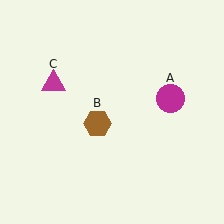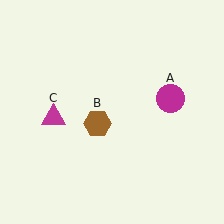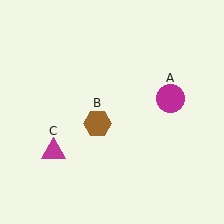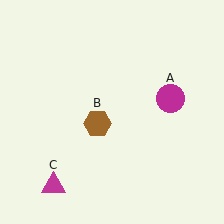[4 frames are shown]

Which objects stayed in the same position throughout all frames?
Magenta circle (object A) and brown hexagon (object B) remained stationary.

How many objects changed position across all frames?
1 object changed position: magenta triangle (object C).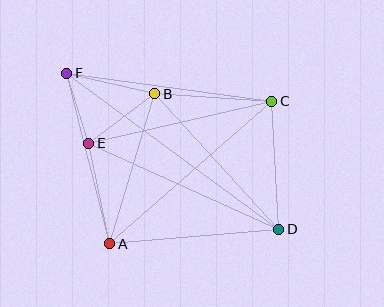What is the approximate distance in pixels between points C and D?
The distance between C and D is approximately 128 pixels.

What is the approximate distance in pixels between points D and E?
The distance between D and E is approximately 209 pixels.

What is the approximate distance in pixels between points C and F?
The distance between C and F is approximately 207 pixels.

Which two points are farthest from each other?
Points D and F are farthest from each other.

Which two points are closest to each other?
Points E and F are closest to each other.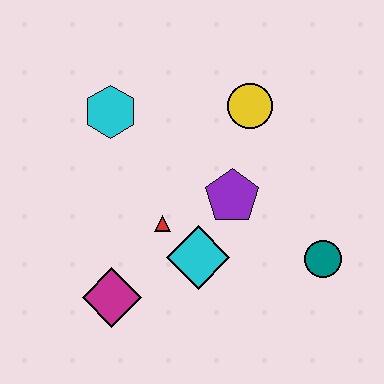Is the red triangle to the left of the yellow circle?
Yes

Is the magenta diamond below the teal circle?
Yes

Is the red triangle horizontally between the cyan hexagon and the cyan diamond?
Yes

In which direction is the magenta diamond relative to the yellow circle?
The magenta diamond is below the yellow circle.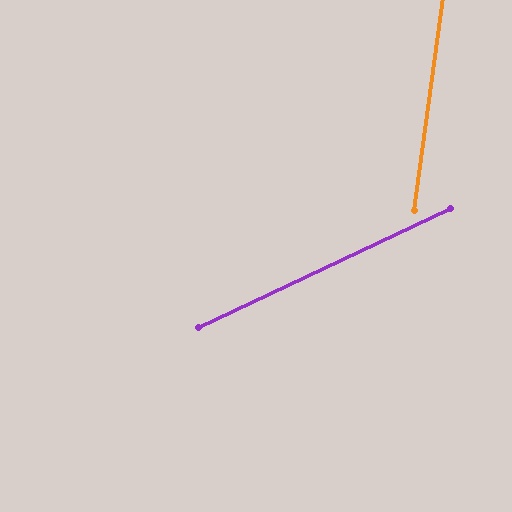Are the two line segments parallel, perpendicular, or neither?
Neither parallel nor perpendicular — they differ by about 57°.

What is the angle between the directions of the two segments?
Approximately 57 degrees.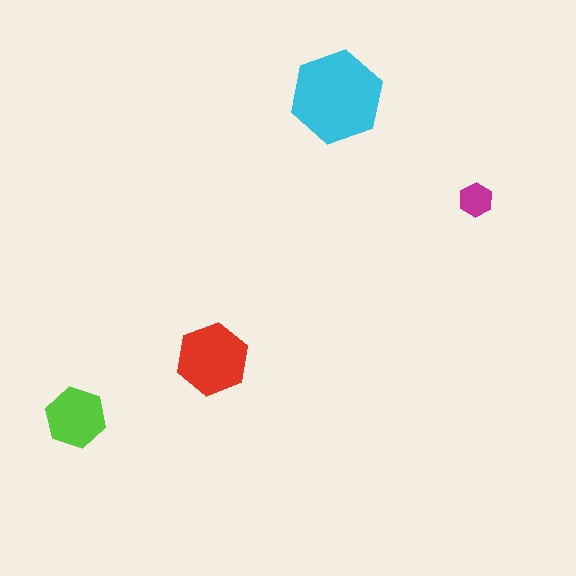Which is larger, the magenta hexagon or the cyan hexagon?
The cyan one.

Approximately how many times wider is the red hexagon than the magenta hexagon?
About 2 times wider.